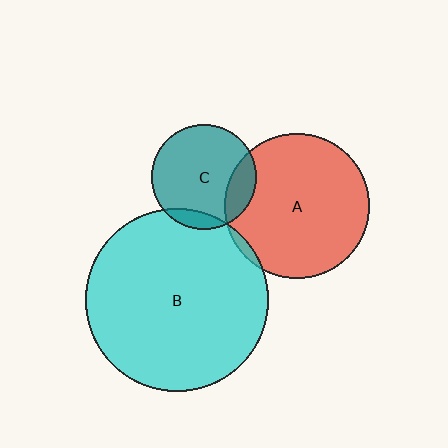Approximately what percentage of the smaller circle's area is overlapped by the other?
Approximately 15%.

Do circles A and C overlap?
Yes.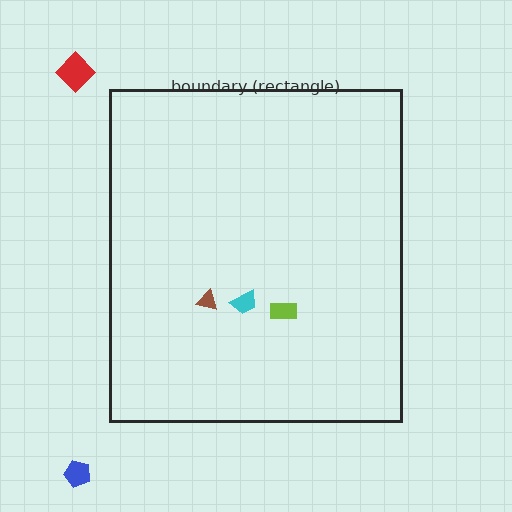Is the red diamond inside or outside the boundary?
Outside.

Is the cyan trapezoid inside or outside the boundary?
Inside.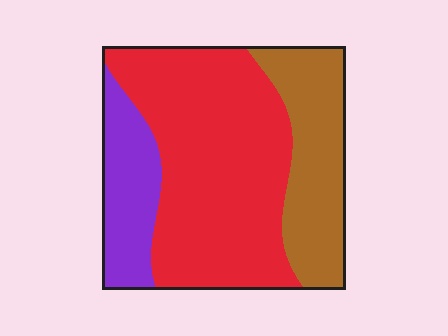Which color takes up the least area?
Purple, at roughly 20%.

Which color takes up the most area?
Red, at roughly 55%.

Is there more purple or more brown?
Brown.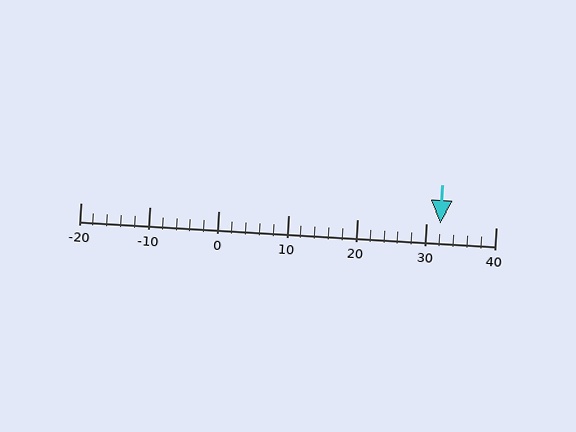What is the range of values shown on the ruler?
The ruler shows values from -20 to 40.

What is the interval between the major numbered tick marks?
The major tick marks are spaced 10 units apart.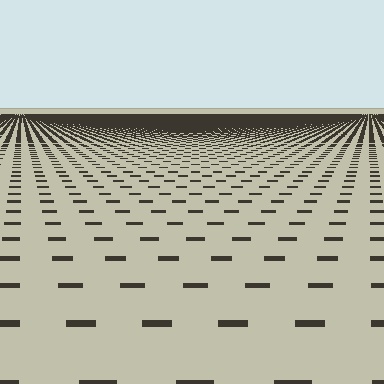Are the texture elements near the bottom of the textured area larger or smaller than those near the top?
Larger. Near the bottom, elements are closer to the viewer and appear at a bigger on-screen size.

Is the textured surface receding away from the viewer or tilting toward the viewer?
The surface is receding away from the viewer. Texture elements get smaller and denser toward the top.